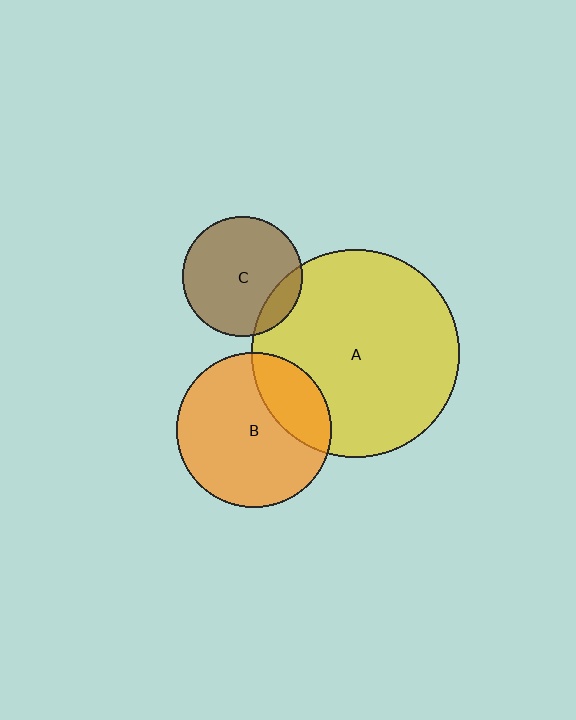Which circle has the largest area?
Circle A (yellow).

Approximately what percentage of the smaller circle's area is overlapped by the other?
Approximately 15%.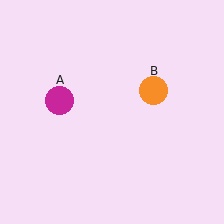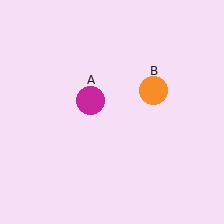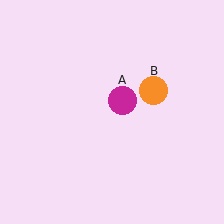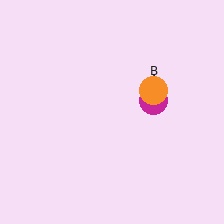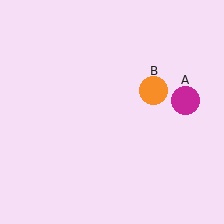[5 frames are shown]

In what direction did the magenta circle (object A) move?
The magenta circle (object A) moved right.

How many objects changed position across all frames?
1 object changed position: magenta circle (object A).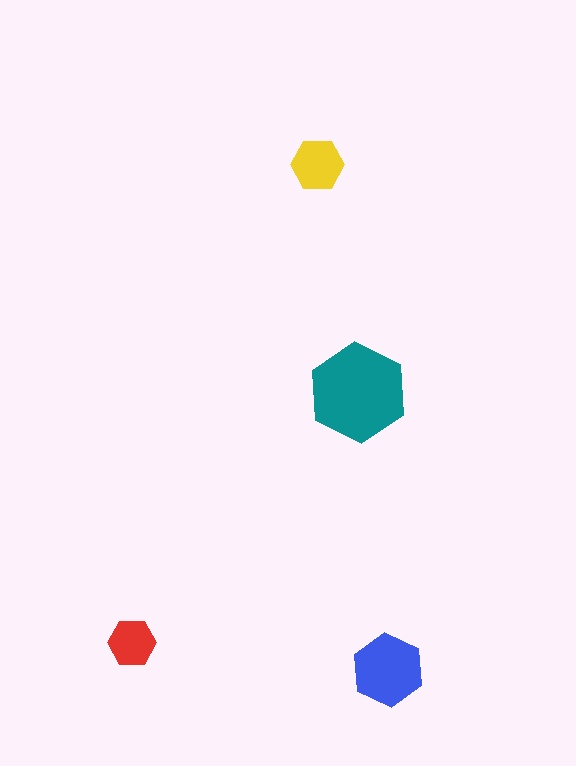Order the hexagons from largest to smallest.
the teal one, the blue one, the yellow one, the red one.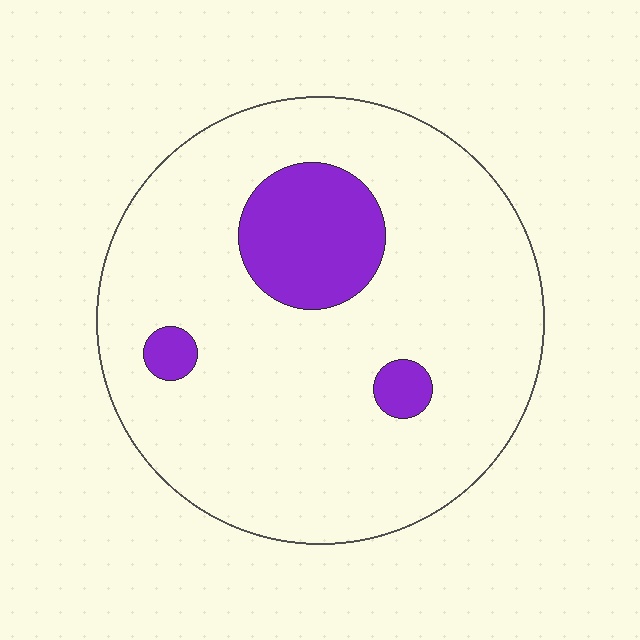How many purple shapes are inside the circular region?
3.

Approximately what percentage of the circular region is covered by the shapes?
Approximately 15%.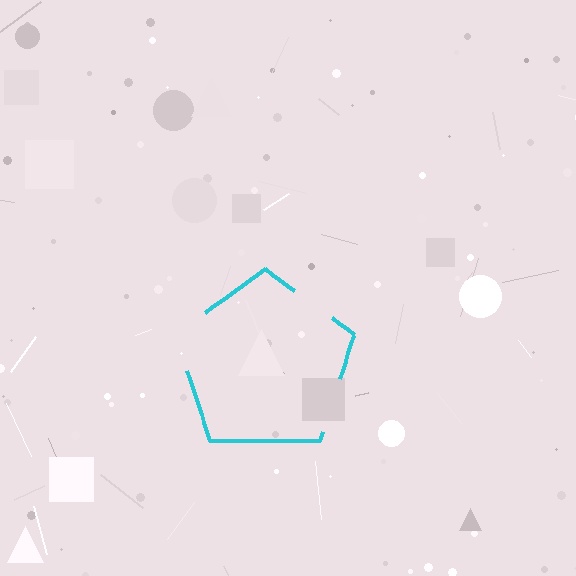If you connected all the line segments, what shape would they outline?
They would outline a pentagon.